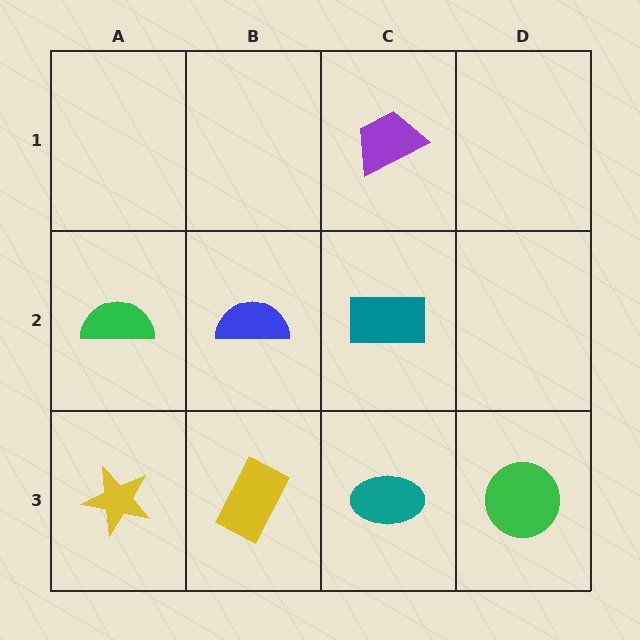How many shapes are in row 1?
1 shape.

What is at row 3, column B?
A yellow rectangle.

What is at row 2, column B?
A blue semicircle.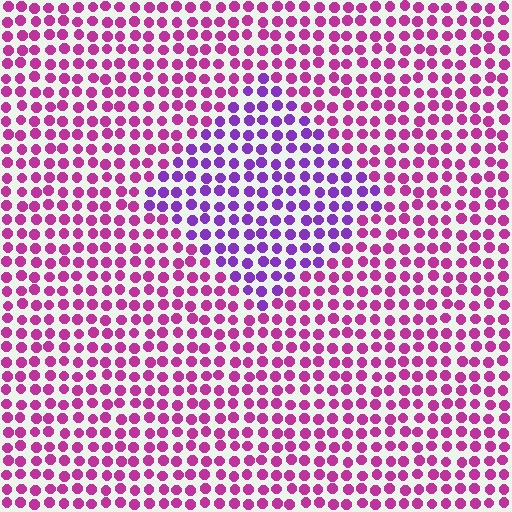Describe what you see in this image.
The image is filled with small magenta elements in a uniform arrangement. A diamond-shaped region is visible where the elements are tinted to a slightly different hue, forming a subtle color boundary.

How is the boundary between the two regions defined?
The boundary is defined purely by a slight shift in hue (about 38 degrees). Spacing, size, and orientation are identical on both sides.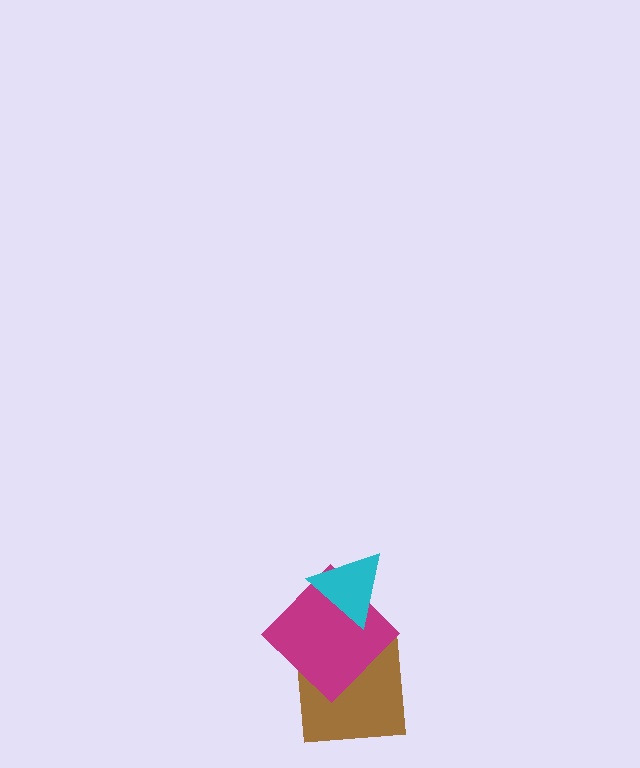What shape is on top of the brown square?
The magenta diamond is on top of the brown square.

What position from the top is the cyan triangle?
The cyan triangle is 1st from the top.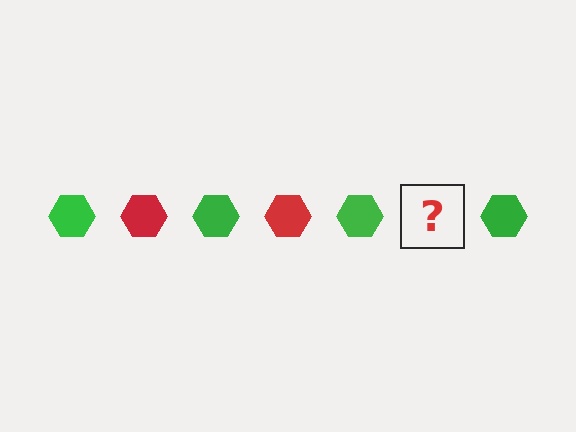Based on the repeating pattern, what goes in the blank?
The blank should be a red hexagon.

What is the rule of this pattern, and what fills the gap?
The rule is that the pattern cycles through green, red hexagons. The gap should be filled with a red hexagon.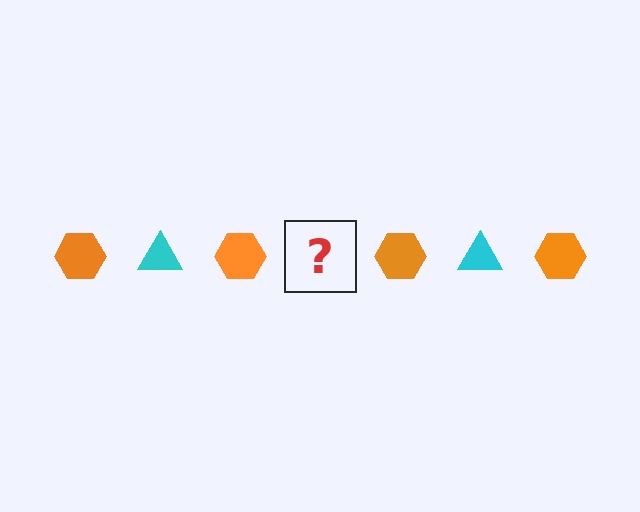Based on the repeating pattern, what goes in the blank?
The blank should be a cyan triangle.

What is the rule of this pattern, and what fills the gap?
The rule is that the pattern alternates between orange hexagon and cyan triangle. The gap should be filled with a cyan triangle.